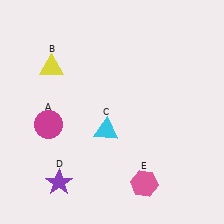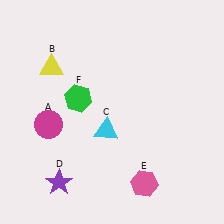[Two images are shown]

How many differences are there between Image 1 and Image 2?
There is 1 difference between the two images.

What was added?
A green hexagon (F) was added in Image 2.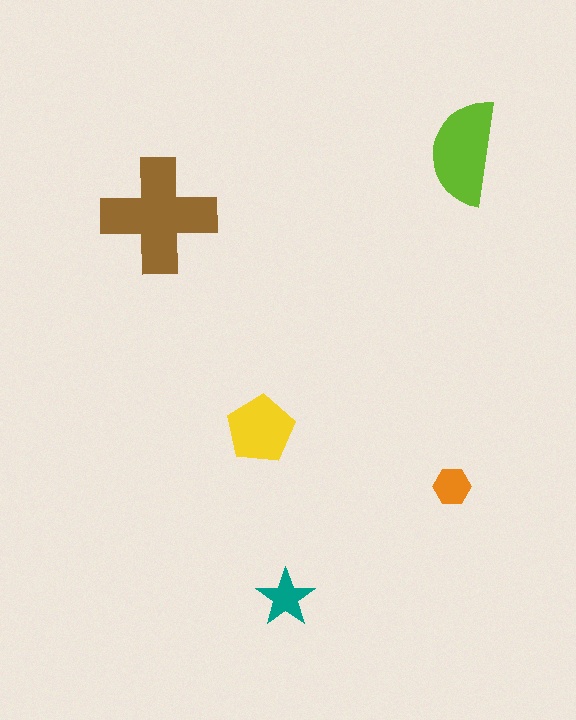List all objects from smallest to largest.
The orange hexagon, the teal star, the yellow pentagon, the lime semicircle, the brown cross.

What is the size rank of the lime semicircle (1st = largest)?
2nd.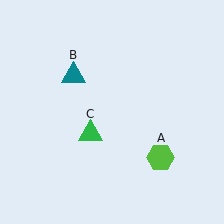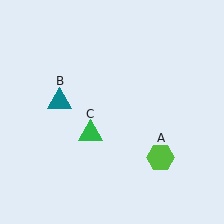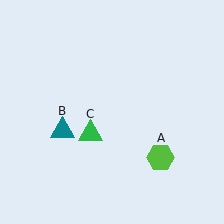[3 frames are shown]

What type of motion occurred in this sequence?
The teal triangle (object B) rotated counterclockwise around the center of the scene.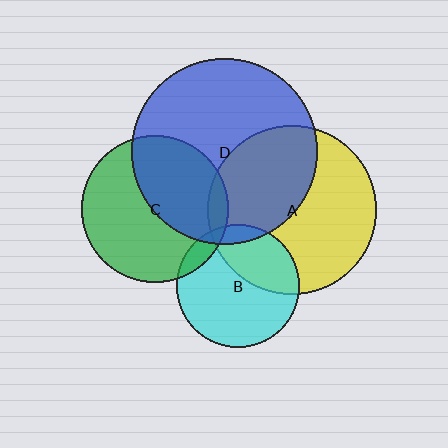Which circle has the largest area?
Circle D (blue).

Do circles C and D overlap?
Yes.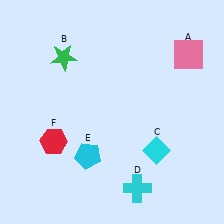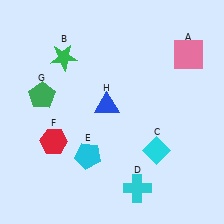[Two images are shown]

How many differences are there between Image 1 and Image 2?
There are 2 differences between the two images.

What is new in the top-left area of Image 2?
A green pentagon (G) was added in the top-left area of Image 2.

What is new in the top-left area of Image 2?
A blue triangle (H) was added in the top-left area of Image 2.